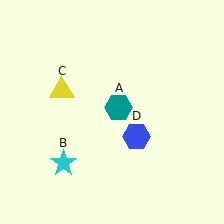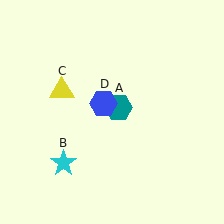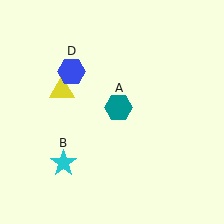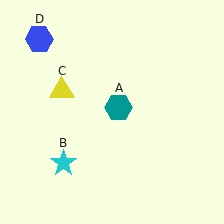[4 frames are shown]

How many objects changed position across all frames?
1 object changed position: blue hexagon (object D).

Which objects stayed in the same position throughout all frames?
Teal hexagon (object A) and cyan star (object B) and yellow triangle (object C) remained stationary.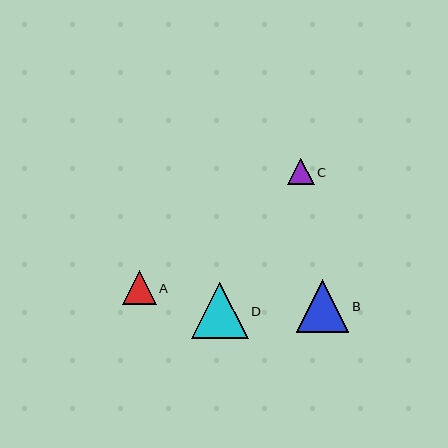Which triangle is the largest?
Triangle D is the largest with a size of approximately 57 pixels.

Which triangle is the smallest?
Triangle C is the smallest with a size of approximately 27 pixels.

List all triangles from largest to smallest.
From largest to smallest: D, B, A, C.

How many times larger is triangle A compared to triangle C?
Triangle A is approximately 1.3 times the size of triangle C.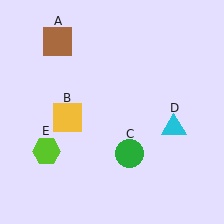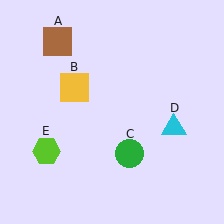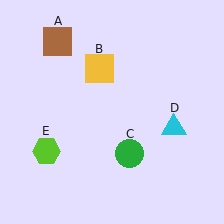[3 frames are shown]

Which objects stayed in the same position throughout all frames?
Brown square (object A) and green circle (object C) and cyan triangle (object D) and lime hexagon (object E) remained stationary.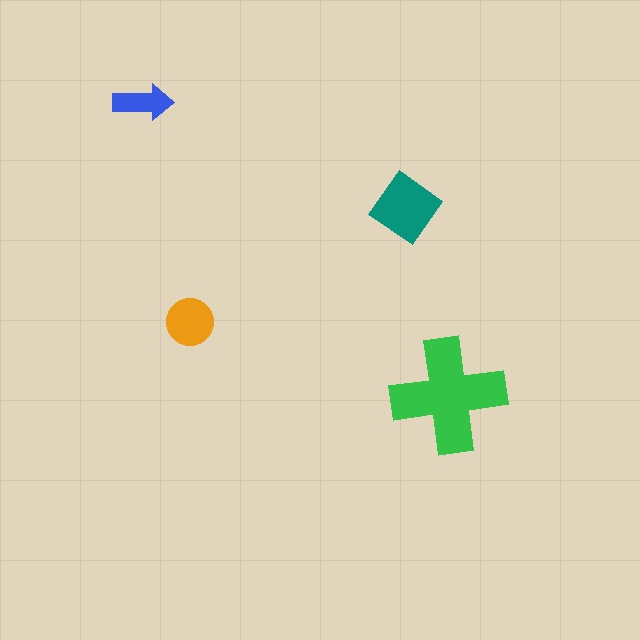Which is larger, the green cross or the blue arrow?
The green cross.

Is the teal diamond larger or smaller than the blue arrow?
Larger.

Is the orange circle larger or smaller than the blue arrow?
Larger.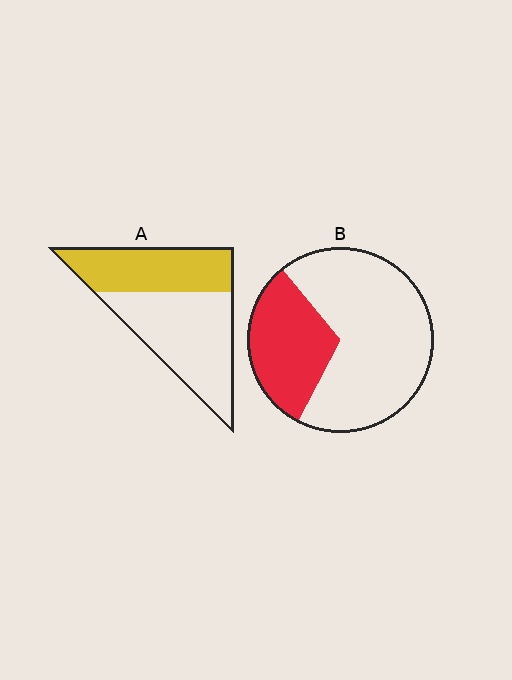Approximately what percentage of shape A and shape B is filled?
A is approximately 40% and B is approximately 30%.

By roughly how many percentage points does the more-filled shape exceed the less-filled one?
By roughly 10 percentage points (A over B).